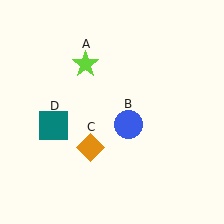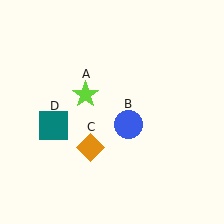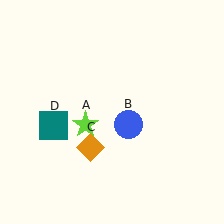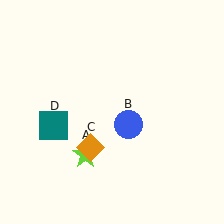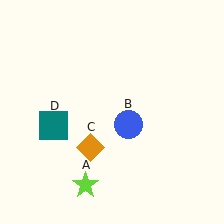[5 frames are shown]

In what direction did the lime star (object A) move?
The lime star (object A) moved down.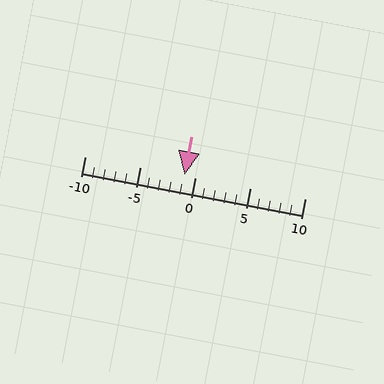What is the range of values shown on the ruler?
The ruler shows values from -10 to 10.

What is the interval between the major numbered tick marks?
The major tick marks are spaced 5 units apart.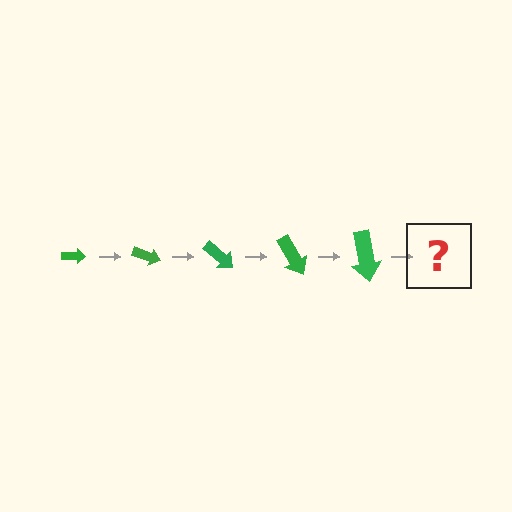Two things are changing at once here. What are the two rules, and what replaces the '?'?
The two rules are that the arrow grows larger each step and it rotates 20 degrees each step. The '?' should be an arrow, larger than the previous one and rotated 100 degrees from the start.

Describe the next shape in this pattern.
It should be an arrow, larger than the previous one and rotated 100 degrees from the start.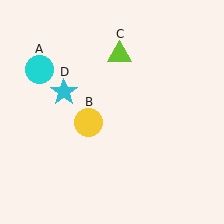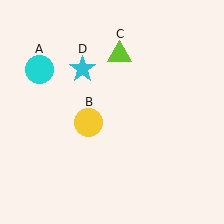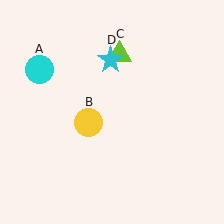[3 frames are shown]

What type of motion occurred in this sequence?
The cyan star (object D) rotated clockwise around the center of the scene.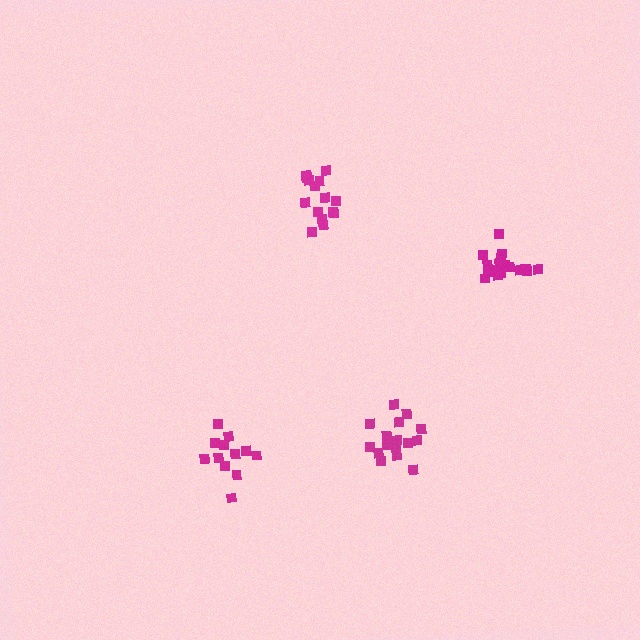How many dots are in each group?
Group 1: 15 dots, Group 2: 17 dots, Group 3: 12 dots, Group 4: 18 dots (62 total).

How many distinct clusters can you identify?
There are 4 distinct clusters.